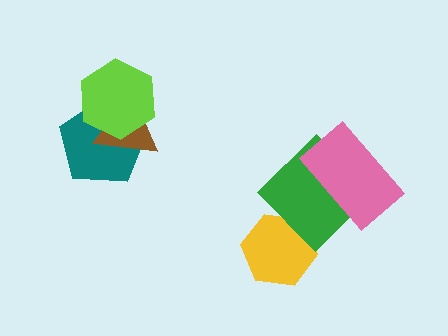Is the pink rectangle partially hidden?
No, no other shape covers it.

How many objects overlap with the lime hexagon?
2 objects overlap with the lime hexagon.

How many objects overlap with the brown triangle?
2 objects overlap with the brown triangle.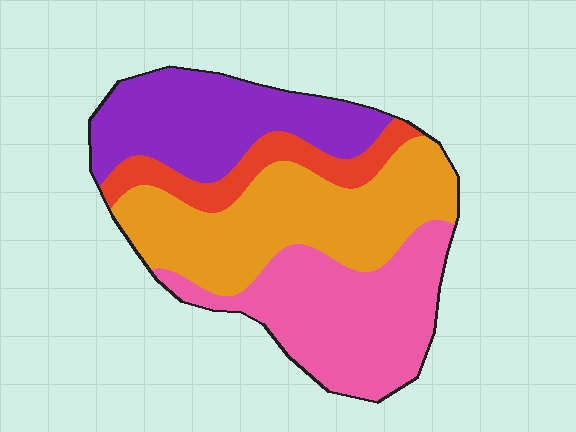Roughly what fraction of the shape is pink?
Pink covers around 30% of the shape.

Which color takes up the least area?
Red, at roughly 10%.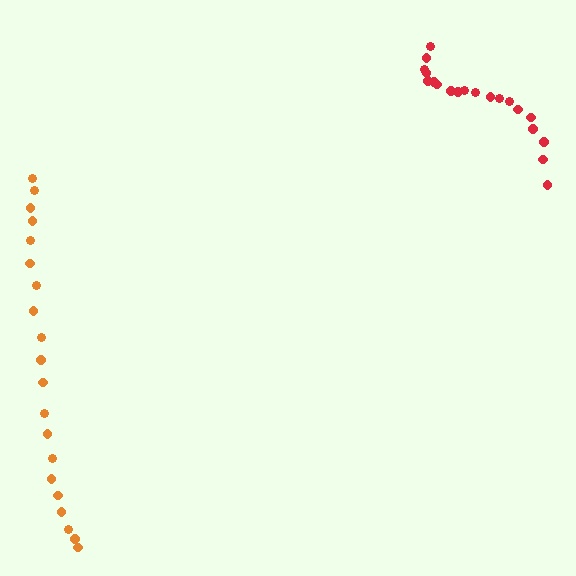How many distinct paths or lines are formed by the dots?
There are 2 distinct paths.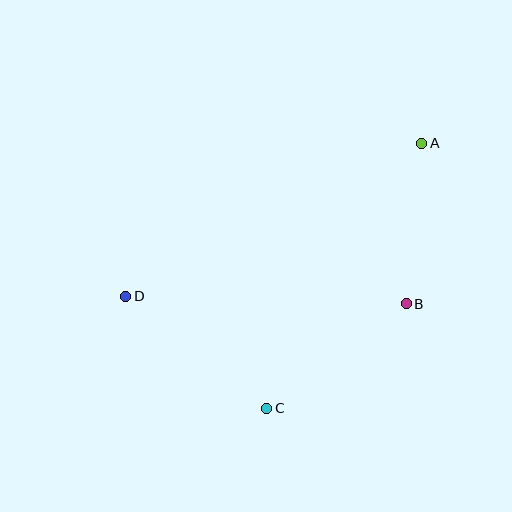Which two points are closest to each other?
Points A and B are closest to each other.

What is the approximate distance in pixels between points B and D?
The distance between B and D is approximately 280 pixels.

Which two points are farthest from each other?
Points A and D are farthest from each other.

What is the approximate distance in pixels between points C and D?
The distance between C and D is approximately 180 pixels.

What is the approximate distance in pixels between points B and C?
The distance between B and C is approximately 174 pixels.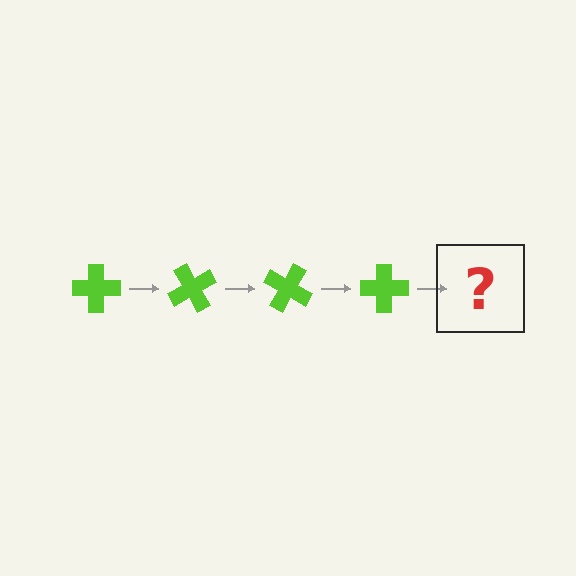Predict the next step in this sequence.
The next step is a lime cross rotated 240 degrees.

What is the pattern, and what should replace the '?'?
The pattern is that the cross rotates 60 degrees each step. The '?' should be a lime cross rotated 240 degrees.